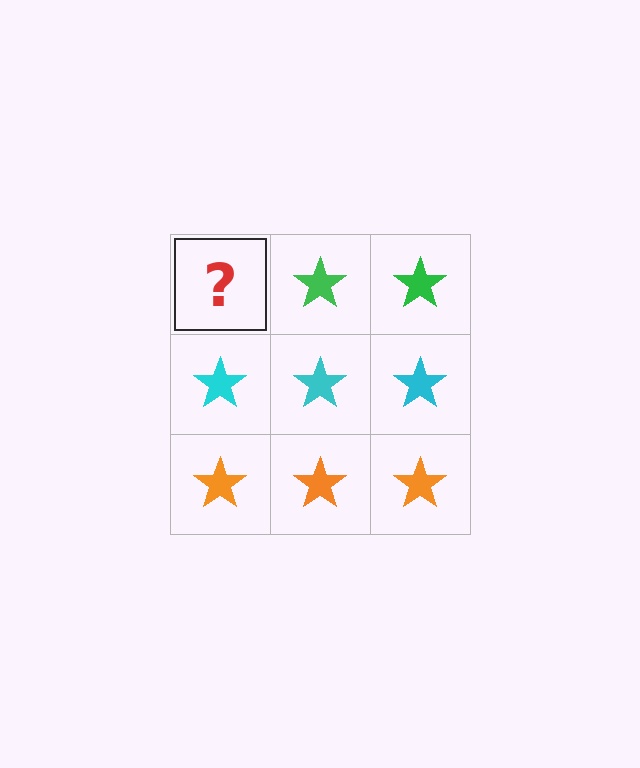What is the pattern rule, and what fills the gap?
The rule is that each row has a consistent color. The gap should be filled with a green star.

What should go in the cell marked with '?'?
The missing cell should contain a green star.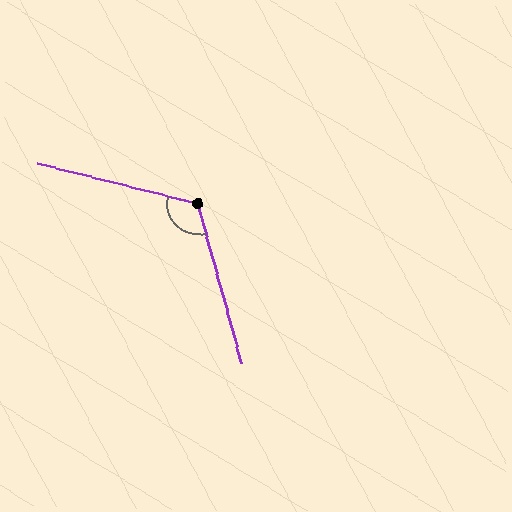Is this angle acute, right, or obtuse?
It is obtuse.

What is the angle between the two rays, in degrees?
Approximately 119 degrees.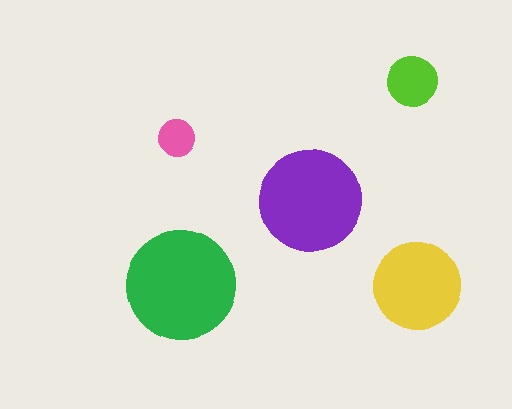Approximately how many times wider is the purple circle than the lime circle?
About 2 times wider.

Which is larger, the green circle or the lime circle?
The green one.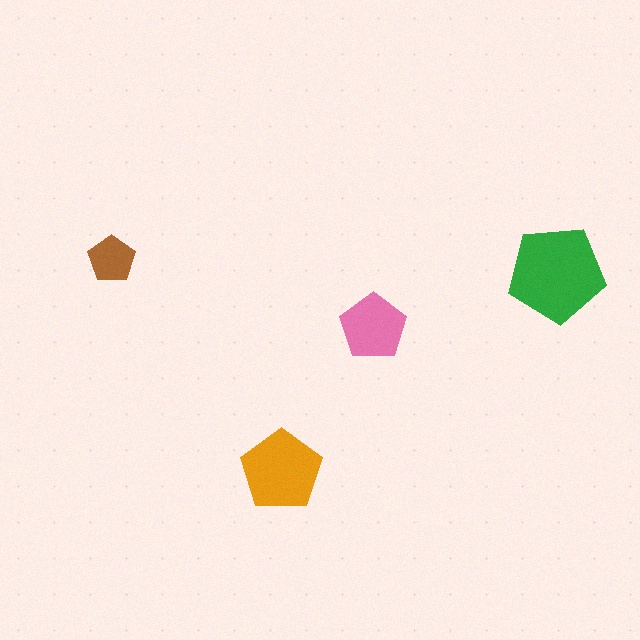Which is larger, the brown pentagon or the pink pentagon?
The pink one.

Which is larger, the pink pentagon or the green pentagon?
The green one.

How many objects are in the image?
There are 4 objects in the image.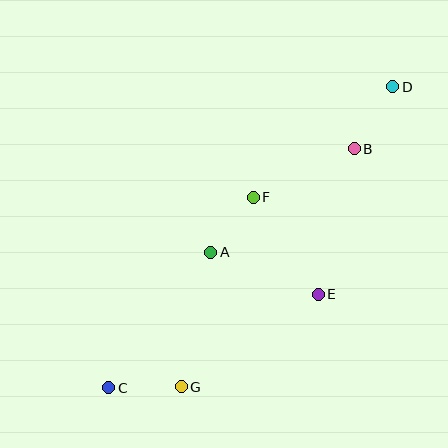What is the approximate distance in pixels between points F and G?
The distance between F and G is approximately 203 pixels.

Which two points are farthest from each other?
Points C and D are farthest from each other.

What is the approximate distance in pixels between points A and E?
The distance between A and E is approximately 116 pixels.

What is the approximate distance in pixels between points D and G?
The distance between D and G is approximately 367 pixels.